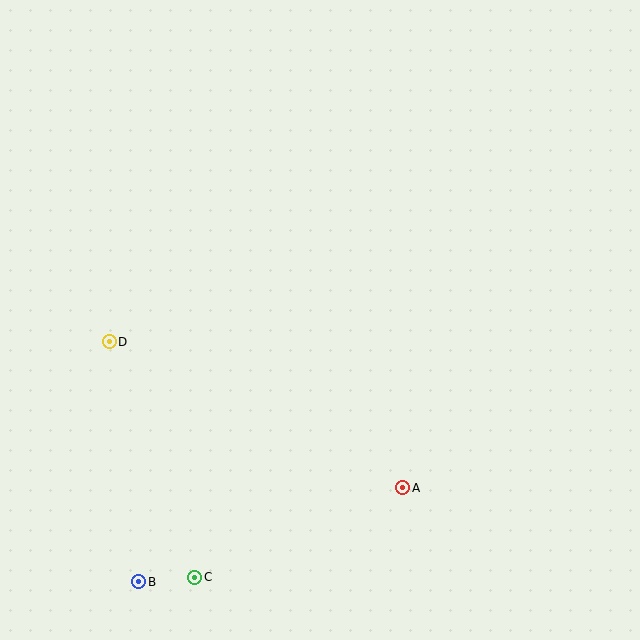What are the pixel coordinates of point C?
Point C is at (195, 577).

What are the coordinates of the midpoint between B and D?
The midpoint between B and D is at (124, 462).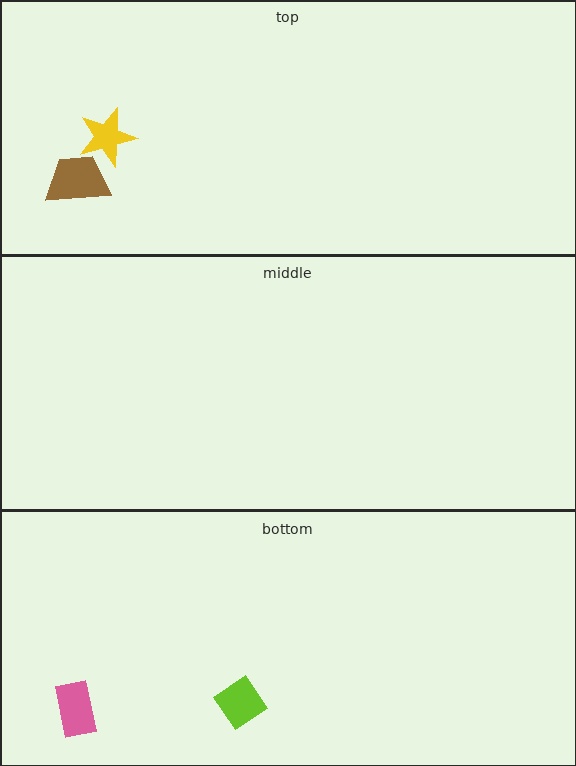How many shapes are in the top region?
2.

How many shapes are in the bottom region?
2.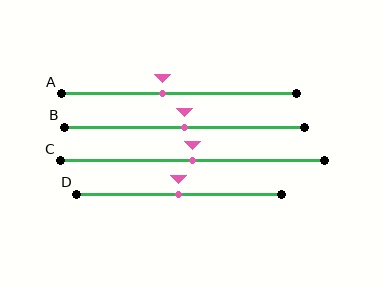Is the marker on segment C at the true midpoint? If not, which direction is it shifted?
Yes, the marker on segment C is at the true midpoint.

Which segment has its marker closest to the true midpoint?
Segment B has its marker closest to the true midpoint.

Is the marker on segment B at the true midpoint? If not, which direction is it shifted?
Yes, the marker on segment B is at the true midpoint.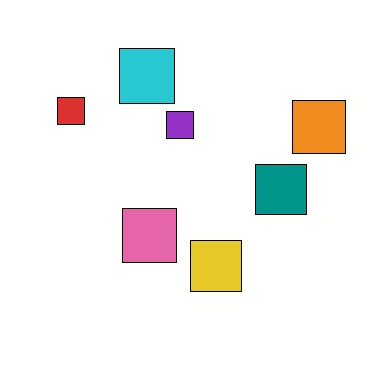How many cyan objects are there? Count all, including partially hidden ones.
There is 1 cyan object.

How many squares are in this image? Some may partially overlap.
There are 7 squares.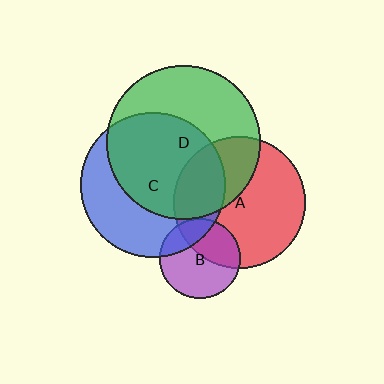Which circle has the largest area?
Circle D (green).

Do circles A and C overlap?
Yes.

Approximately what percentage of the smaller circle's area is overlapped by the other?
Approximately 25%.